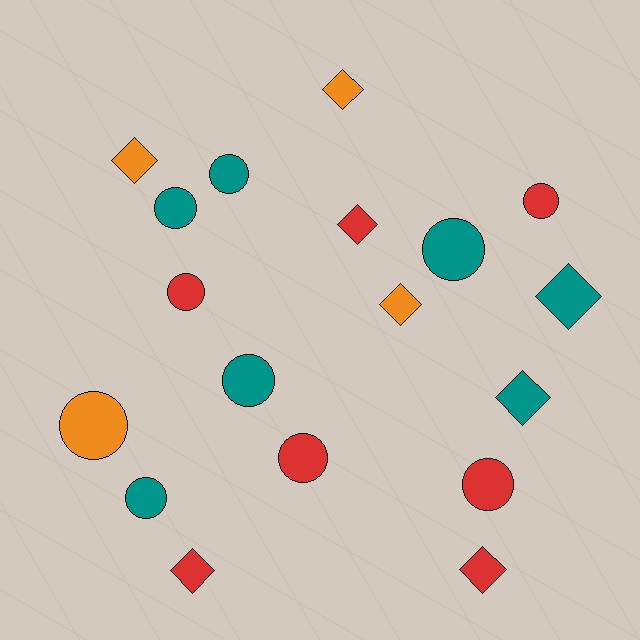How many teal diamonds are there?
There are 2 teal diamonds.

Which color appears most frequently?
Red, with 7 objects.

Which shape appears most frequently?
Circle, with 10 objects.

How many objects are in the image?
There are 18 objects.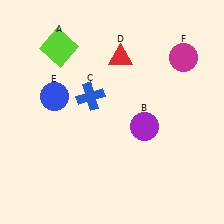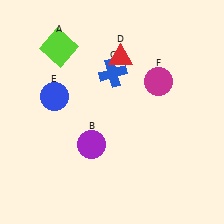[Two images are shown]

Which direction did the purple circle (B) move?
The purple circle (B) moved left.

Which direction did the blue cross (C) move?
The blue cross (C) moved up.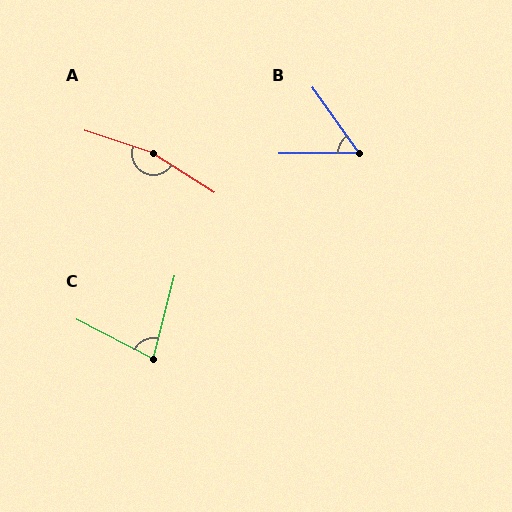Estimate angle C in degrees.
Approximately 77 degrees.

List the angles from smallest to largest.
B (55°), C (77°), A (165°).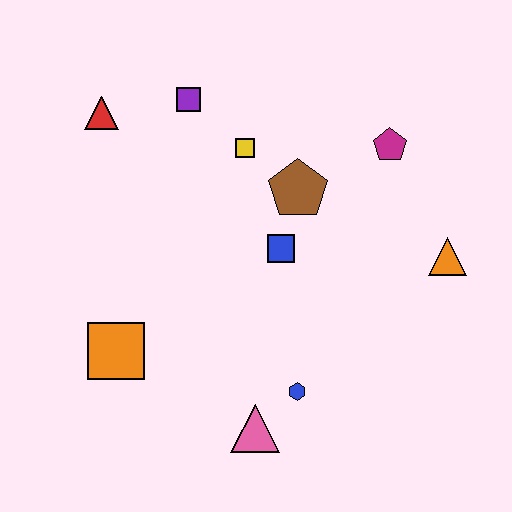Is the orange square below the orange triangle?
Yes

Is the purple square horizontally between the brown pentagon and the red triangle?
Yes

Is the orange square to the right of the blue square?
No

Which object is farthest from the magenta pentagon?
The orange square is farthest from the magenta pentagon.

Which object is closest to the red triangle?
The purple square is closest to the red triangle.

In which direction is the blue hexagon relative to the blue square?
The blue hexagon is below the blue square.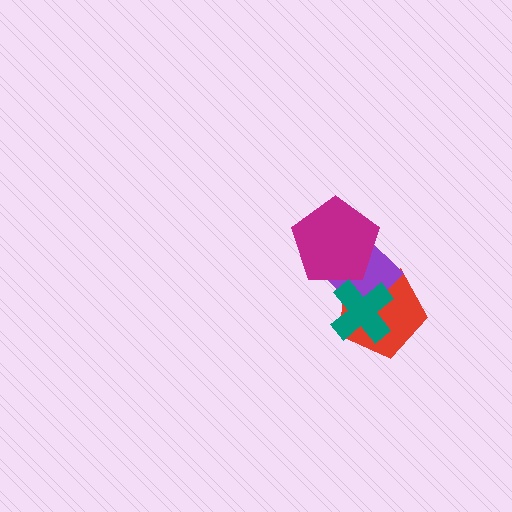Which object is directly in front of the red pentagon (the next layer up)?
The purple diamond is directly in front of the red pentagon.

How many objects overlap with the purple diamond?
3 objects overlap with the purple diamond.